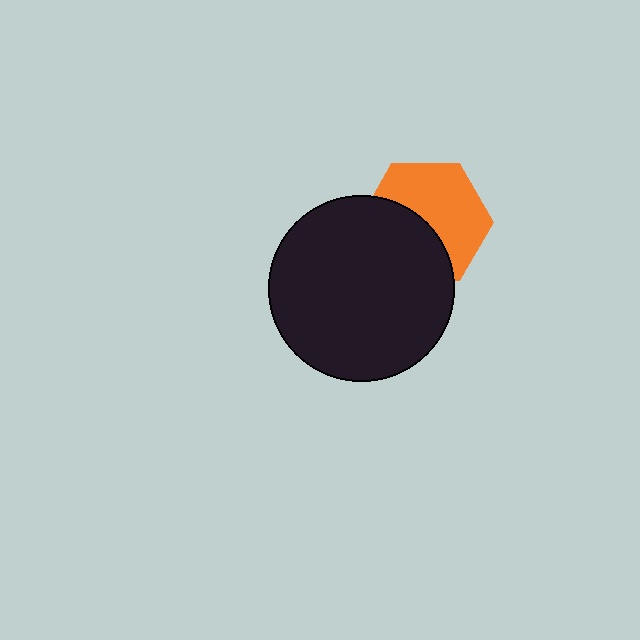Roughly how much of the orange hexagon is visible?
About half of it is visible (roughly 56%).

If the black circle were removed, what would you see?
You would see the complete orange hexagon.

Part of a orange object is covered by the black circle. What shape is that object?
It is a hexagon.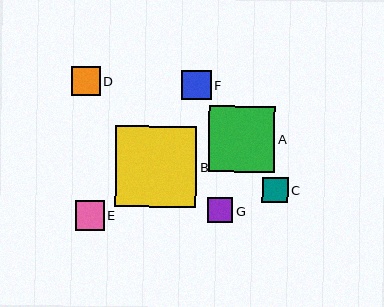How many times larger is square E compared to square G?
Square E is approximately 1.2 times the size of square G.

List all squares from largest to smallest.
From largest to smallest: B, A, F, E, D, C, G.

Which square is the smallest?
Square G is the smallest with a size of approximately 25 pixels.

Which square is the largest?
Square B is the largest with a size of approximately 81 pixels.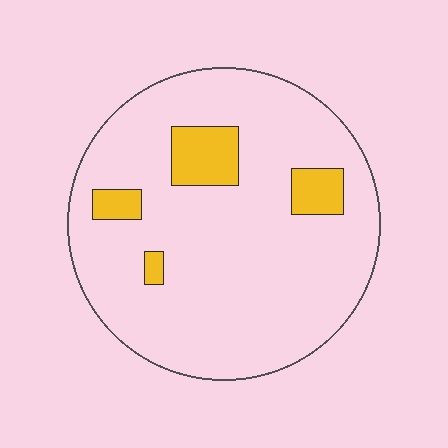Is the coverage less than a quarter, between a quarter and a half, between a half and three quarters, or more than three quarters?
Less than a quarter.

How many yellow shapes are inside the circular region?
4.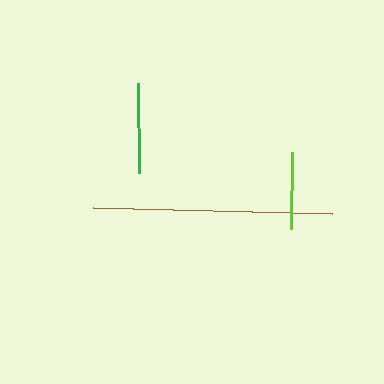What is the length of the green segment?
The green segment is approximately 91 pixels long.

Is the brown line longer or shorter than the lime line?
The brown line is longer than the lime line.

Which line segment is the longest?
The brown line is the longest at approximately 239 pixels.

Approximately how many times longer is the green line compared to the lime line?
The green line is approximately 1.2 times the length of the lime line.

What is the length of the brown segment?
The brown segment is approximately 239 pixels long.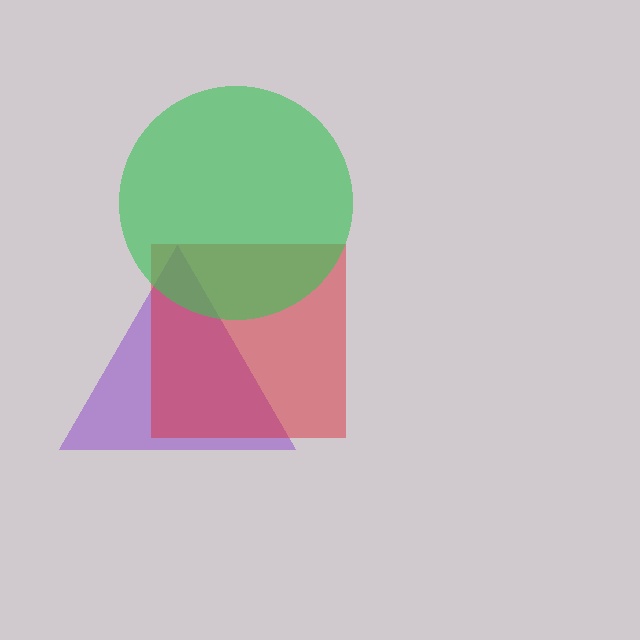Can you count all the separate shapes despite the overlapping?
Yes, there are 3 separate shapes.